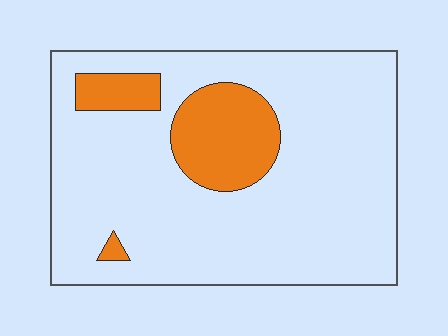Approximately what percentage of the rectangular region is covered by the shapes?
Approximately 15%.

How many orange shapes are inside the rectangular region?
3.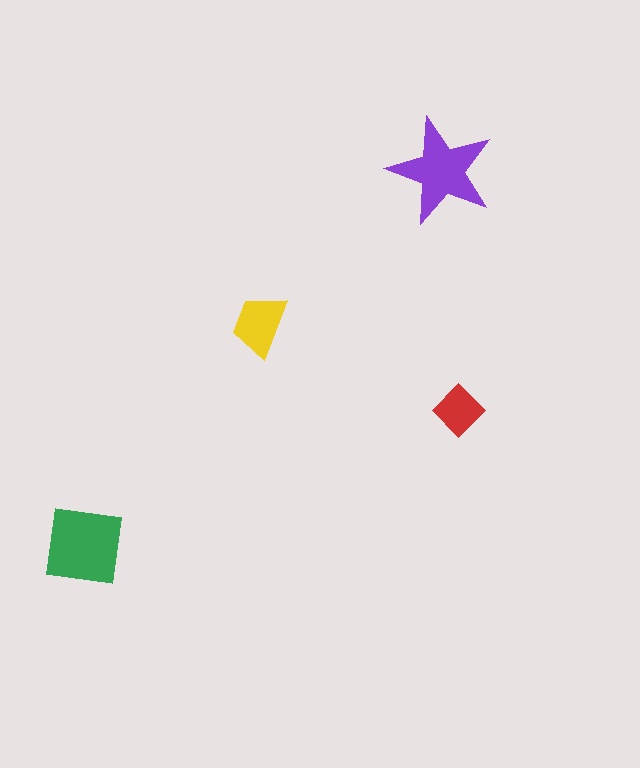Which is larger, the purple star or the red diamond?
The purple star.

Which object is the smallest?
The red diamond.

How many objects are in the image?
There are 4 objects in the image.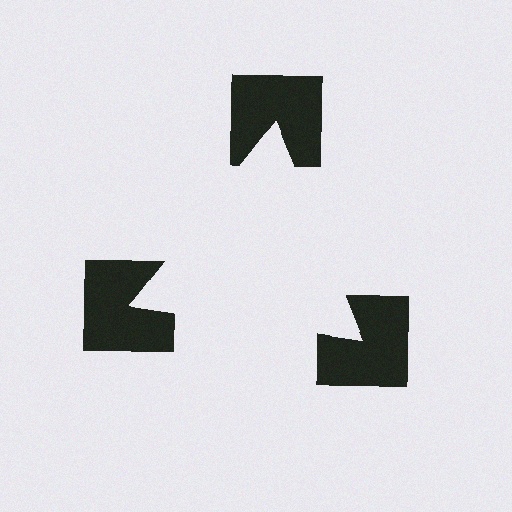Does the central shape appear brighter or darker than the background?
It typically appears slightly brighter than the background, even though no actual brightness change is drawn.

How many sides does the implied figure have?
3 sides.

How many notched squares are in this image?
There are 3 — one at each vertex of the illusory triangle.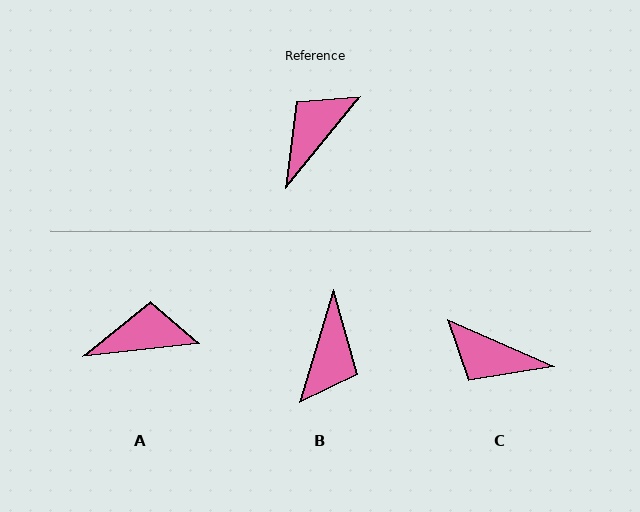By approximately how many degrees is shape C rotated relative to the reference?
Approximately 106 degrees counter-clockwise.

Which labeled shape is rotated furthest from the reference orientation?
B, about 157 degrees away.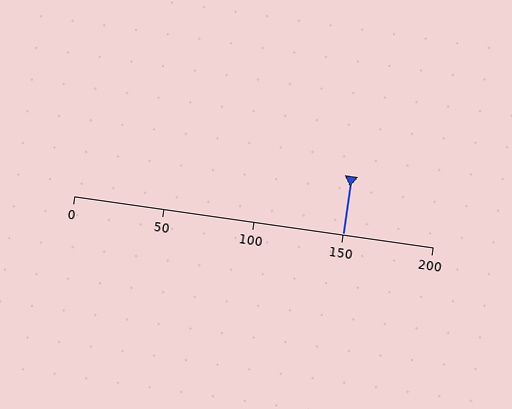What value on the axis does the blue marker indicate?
The marker indicates approximately 150.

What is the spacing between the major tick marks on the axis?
The major ticks are spaced 50 apart.